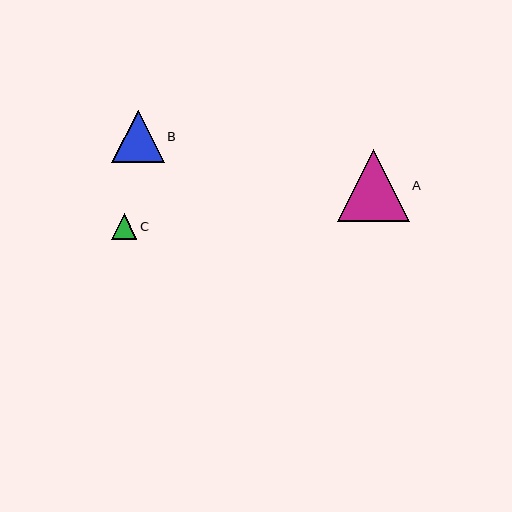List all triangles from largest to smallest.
From largest to smallest: A, B, C.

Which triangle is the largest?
Triangle A is the largest with a size of approximately 72 pixels.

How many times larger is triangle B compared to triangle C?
Triangle B is approximately 2.1 times the size of triangle C.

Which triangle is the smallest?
Triangle C is the smallest with a size of approximately 25 pixels.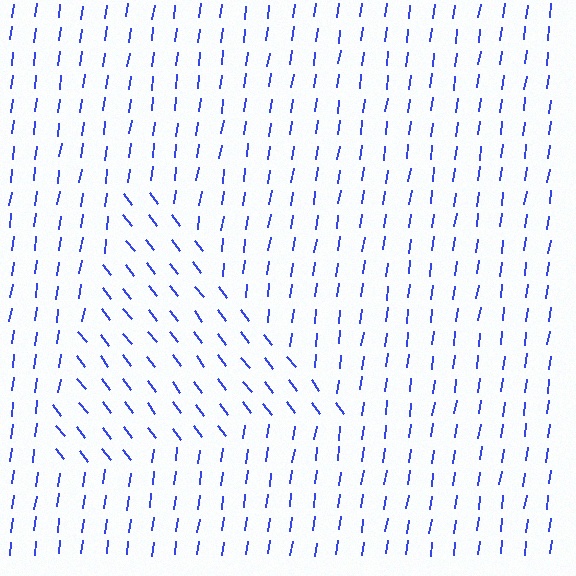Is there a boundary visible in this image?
Yes, there is a texture boundary formed by a change in line orientation.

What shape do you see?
I see a triangle.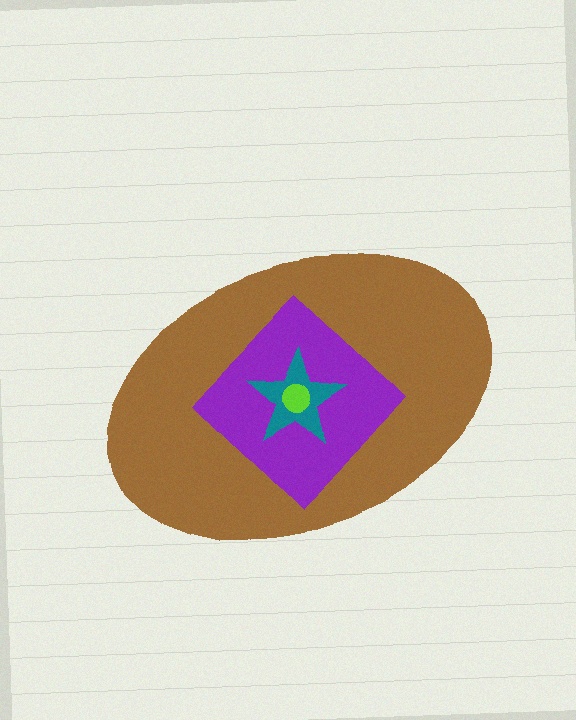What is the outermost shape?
The brown ellipse.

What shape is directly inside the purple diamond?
The teal star.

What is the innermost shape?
The lime circle.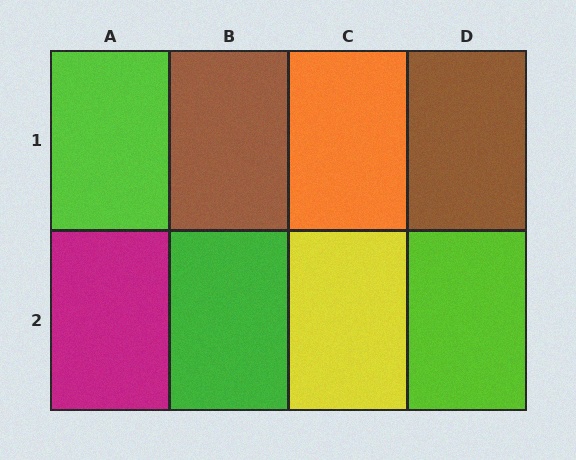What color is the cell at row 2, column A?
Magenta.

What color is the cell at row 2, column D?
Lime.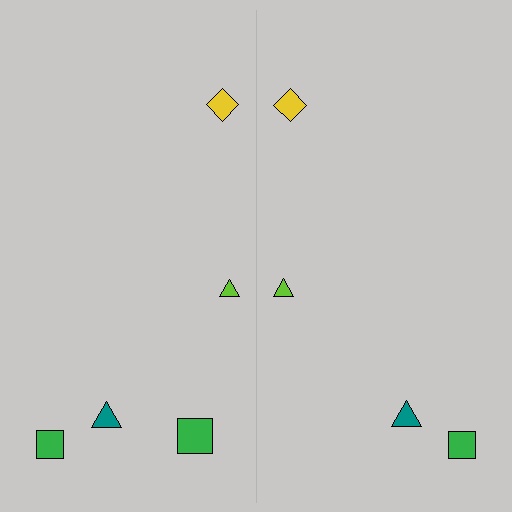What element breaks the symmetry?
A green square is missing from the right side.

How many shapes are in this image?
There are 9 shapes in this image.